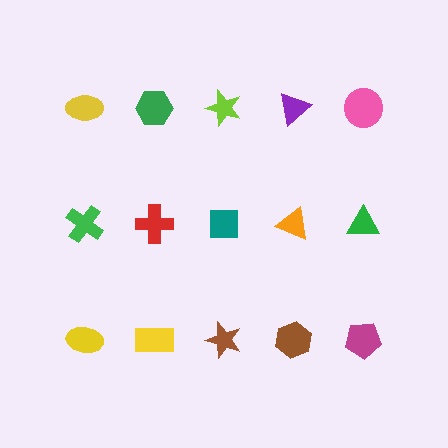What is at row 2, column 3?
A teal square.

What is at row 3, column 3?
A brown star.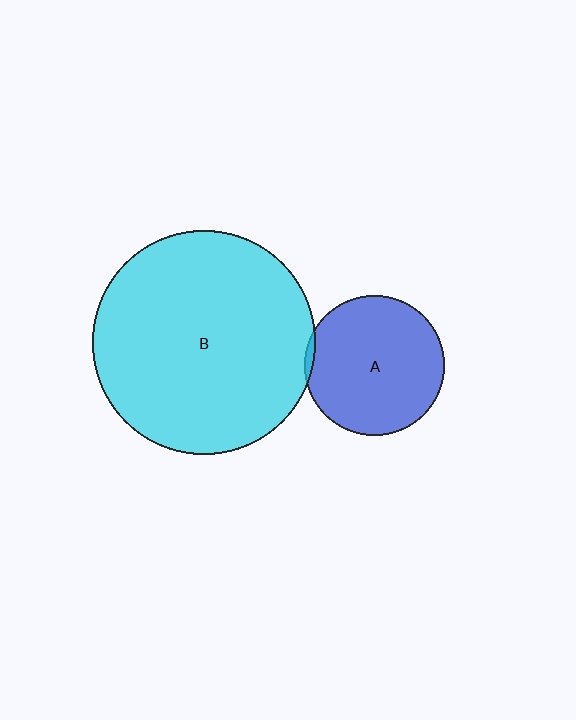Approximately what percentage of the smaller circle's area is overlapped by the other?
Approximately 5%.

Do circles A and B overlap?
Yes.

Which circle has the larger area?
Circle B (cyan).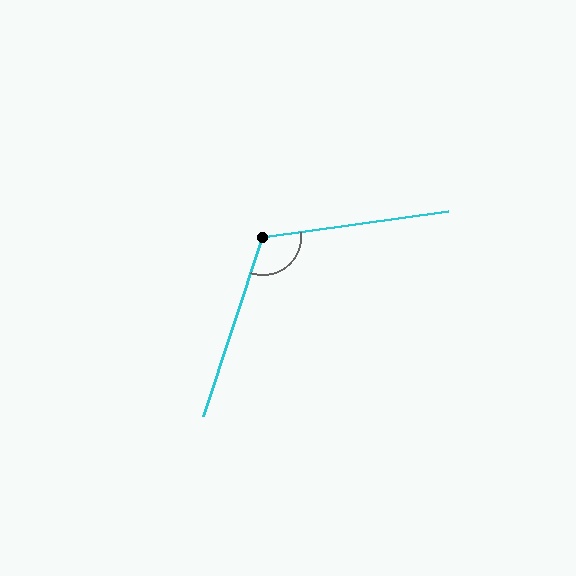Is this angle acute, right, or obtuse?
It is obtuse.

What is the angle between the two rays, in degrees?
Approximately 116 degrees.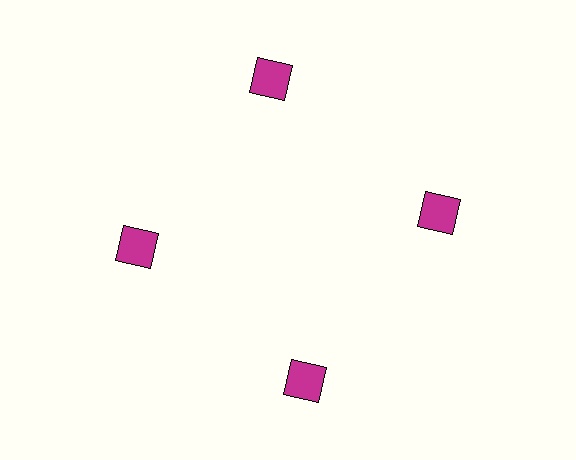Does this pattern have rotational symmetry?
Yes, this pattern has 4-fold rotational symmetry. It looks the same after rotating 90 degrees around the center.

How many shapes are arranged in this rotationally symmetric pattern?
There are 4 shapes, arranged in 4 groups of 1.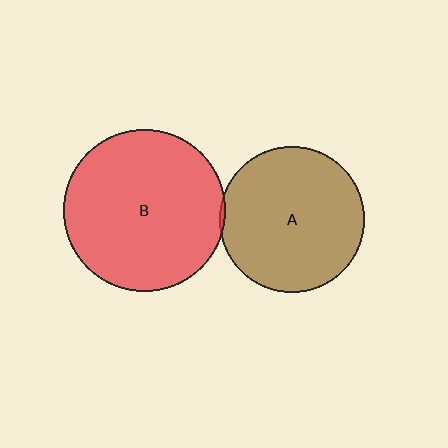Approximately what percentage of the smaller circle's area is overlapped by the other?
Approximately 5%.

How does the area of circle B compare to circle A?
Approximately 1.2 times.